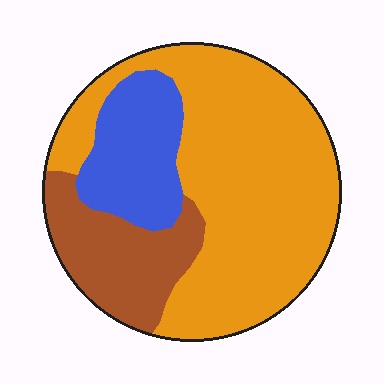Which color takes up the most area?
Orange, at roughly 60%.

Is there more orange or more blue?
Orange.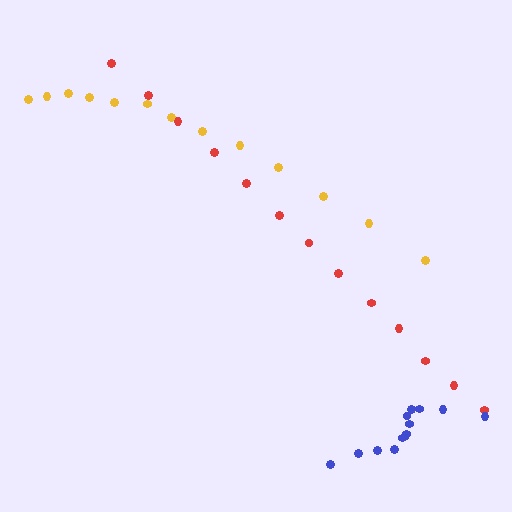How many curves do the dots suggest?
There are 3 distinct paths.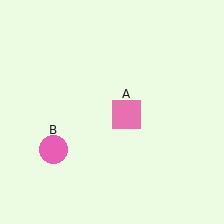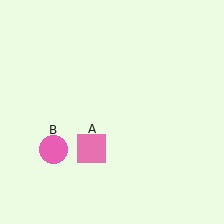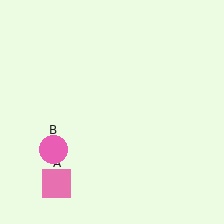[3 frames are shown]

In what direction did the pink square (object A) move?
The pink square (object A) moved down and to the left.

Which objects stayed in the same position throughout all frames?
Pink circle (object B) remained stationary.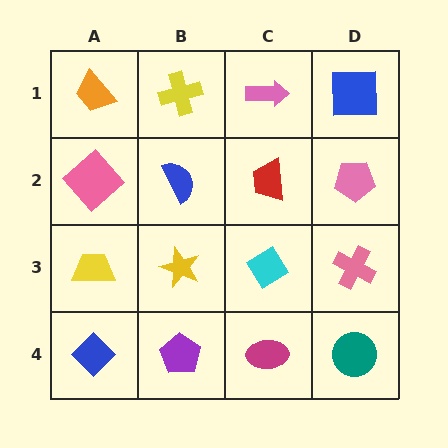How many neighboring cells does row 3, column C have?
4.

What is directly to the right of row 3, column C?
A pink cross.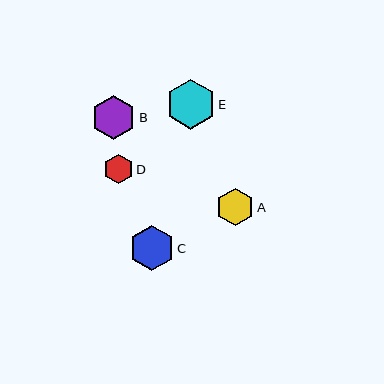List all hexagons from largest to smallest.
From largest to smallest: E, C, B, A, D.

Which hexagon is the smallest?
Hexagon D is the smallest with a size of approximately 29 pixels.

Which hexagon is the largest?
Hexagon E is the largest with a size of approximately 50 pixels.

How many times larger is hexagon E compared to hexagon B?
Hexagon E is approximately 1.1 times the size of hexagon B.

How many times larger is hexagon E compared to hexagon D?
Hexagon E is approximately 1.7 times the size of hexagon D.